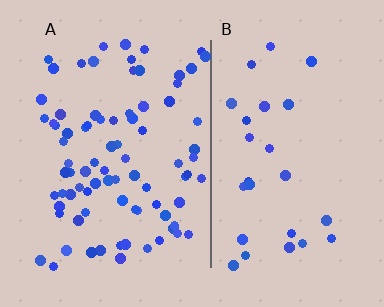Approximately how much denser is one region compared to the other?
Approximately 3.0× — region A over region B.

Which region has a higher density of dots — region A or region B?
A (the left).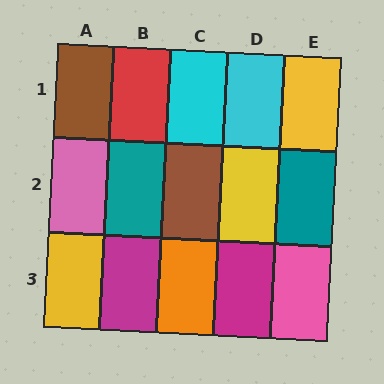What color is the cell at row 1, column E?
Yellow.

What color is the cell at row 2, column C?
Brown.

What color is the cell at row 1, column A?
Brown.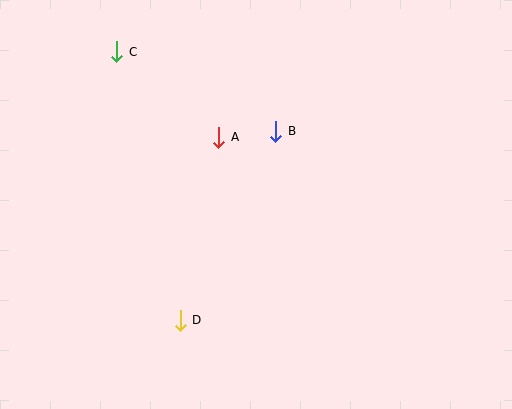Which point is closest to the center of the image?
Point B at (276, 131) is closest to the center.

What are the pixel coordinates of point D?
Point D is at (180, 320).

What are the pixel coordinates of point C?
Point C is at (117, 52).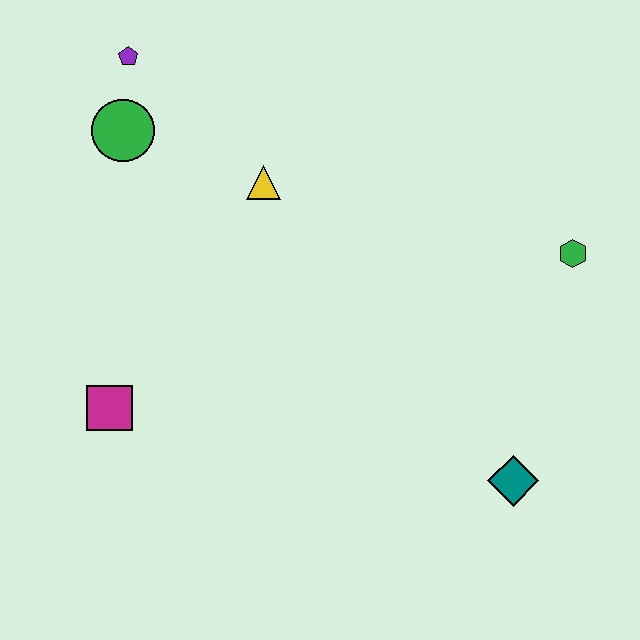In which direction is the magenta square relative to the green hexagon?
The magenta square is to the left of the green hexagon.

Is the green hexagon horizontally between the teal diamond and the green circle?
No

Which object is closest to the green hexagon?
The teal diamond is closest to the green hexagon.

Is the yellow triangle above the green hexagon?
Yes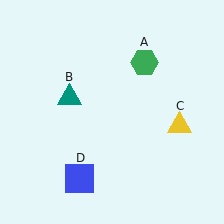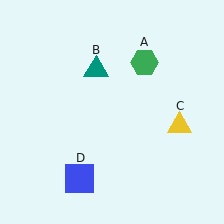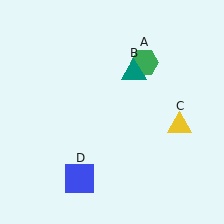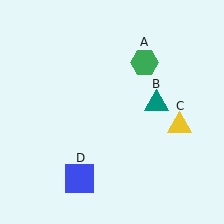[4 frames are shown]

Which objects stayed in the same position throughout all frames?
Green hexagon (object A) and yellow triangle (object C) and blue square (object D) remained stationary.